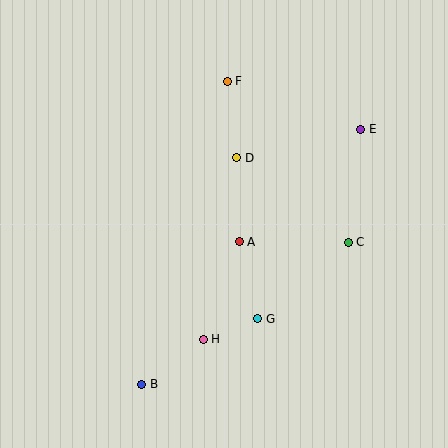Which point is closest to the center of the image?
Point A at (239, 242) is closest to the center.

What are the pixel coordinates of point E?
Point E is at (361, 129).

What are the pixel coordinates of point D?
Point D is at (237, 158).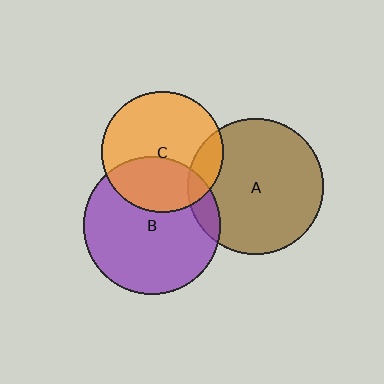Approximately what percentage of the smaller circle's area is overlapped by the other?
Approximately 10%.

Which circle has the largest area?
Circle B (purple).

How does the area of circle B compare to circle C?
Approximately 1.3 times.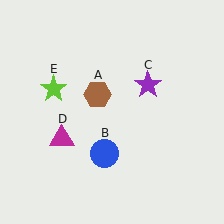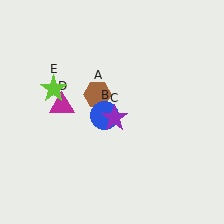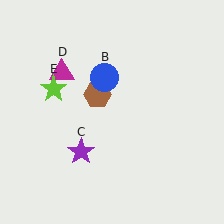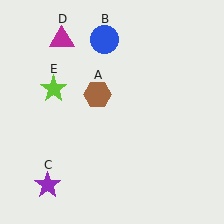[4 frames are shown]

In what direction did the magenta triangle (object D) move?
The magenta triangle (object D) moved up.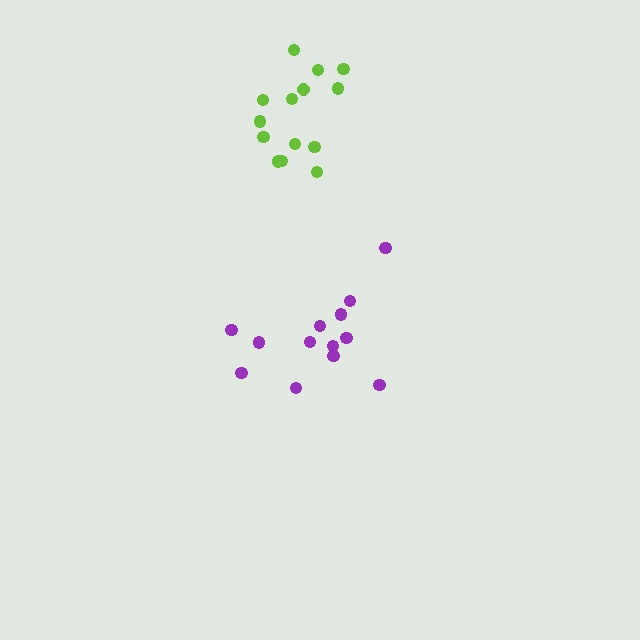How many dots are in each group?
Group 1: 13 dots, Group 2: 14 dots (27 total).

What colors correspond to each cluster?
The clusters are colored: purple, lime.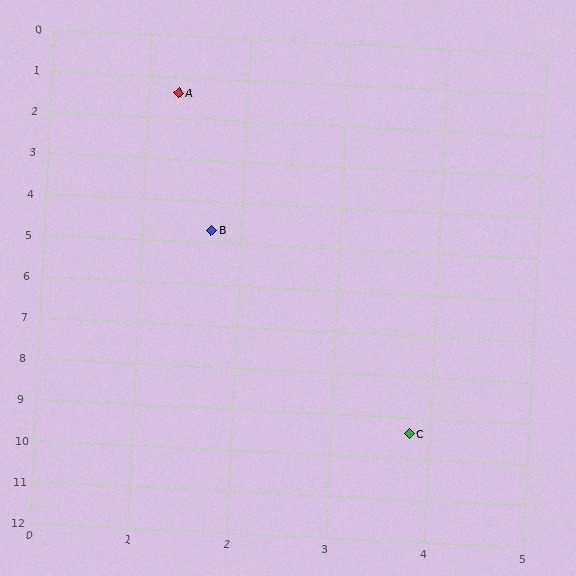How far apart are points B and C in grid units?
Points B and C are about 5.1 grid units apart.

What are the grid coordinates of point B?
Point B is at approximately (1.7, 4.7).